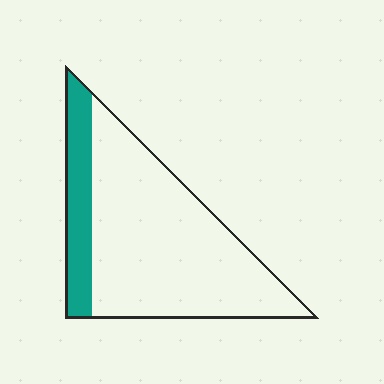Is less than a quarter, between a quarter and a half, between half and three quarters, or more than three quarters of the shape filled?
Less than a quarter.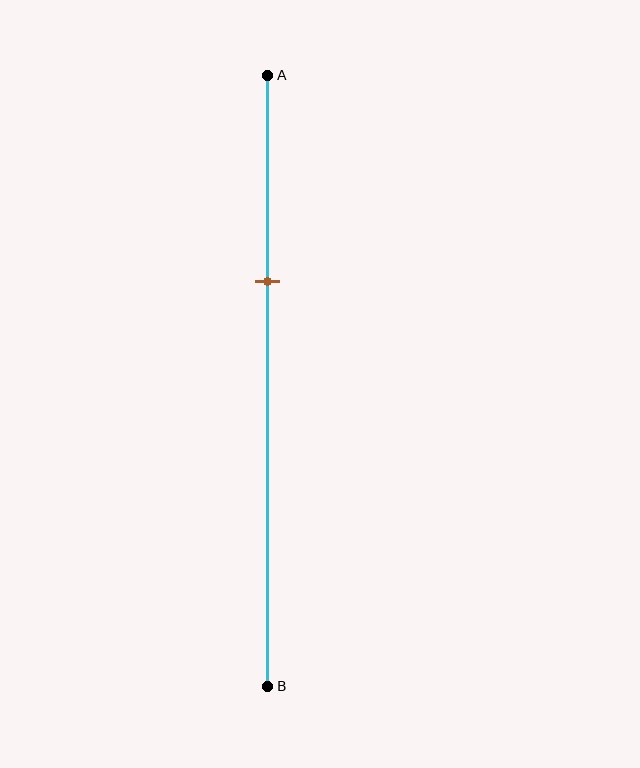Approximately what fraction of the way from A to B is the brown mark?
The brown mark is approximately 35% of the way from A to B.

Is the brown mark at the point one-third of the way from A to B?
Yes, the mark is approximately at the one-third point.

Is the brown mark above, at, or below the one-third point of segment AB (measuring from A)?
The brown mark is approximately at the one-third point of segment AB.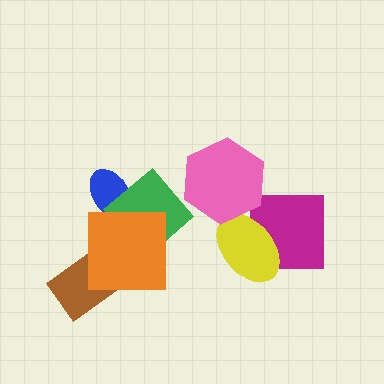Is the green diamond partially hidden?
Yes, it is partially covered by another shape.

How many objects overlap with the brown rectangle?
1 object overlaps with the brown rectangle.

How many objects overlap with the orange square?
2 objects overlap with the orange square.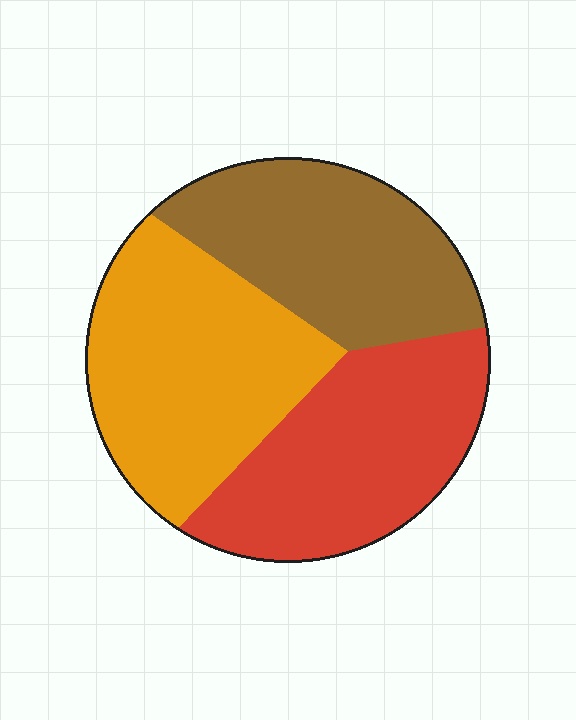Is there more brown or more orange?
Orange.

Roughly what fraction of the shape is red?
Red takes up between a sixth and a third of the shape.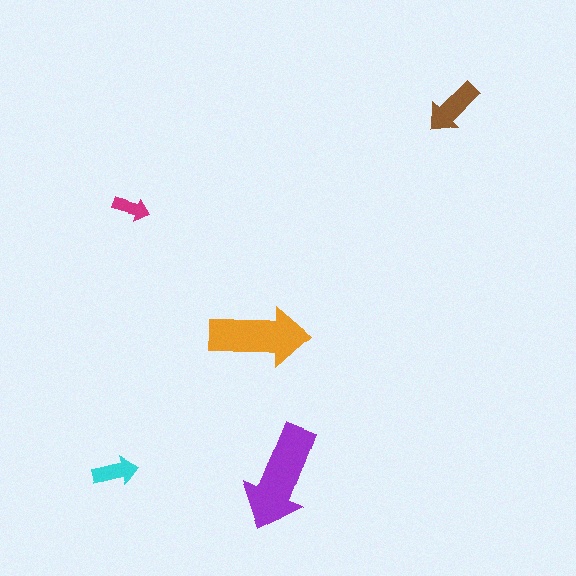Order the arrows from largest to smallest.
the purple one, the orange one, the brown one, the cyan one, the magenta one.